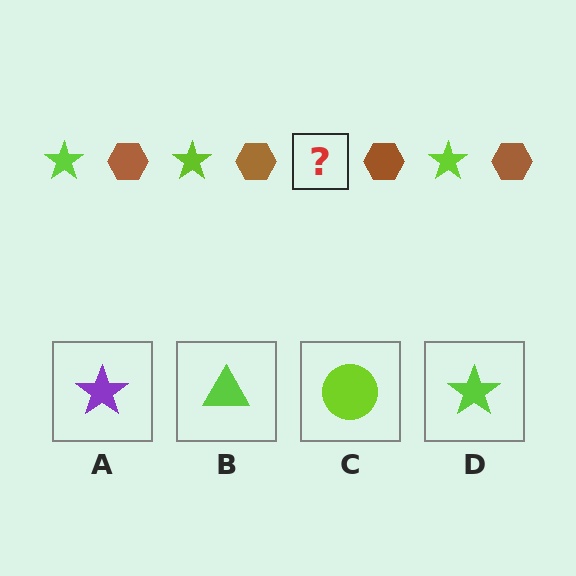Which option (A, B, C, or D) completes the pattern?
D.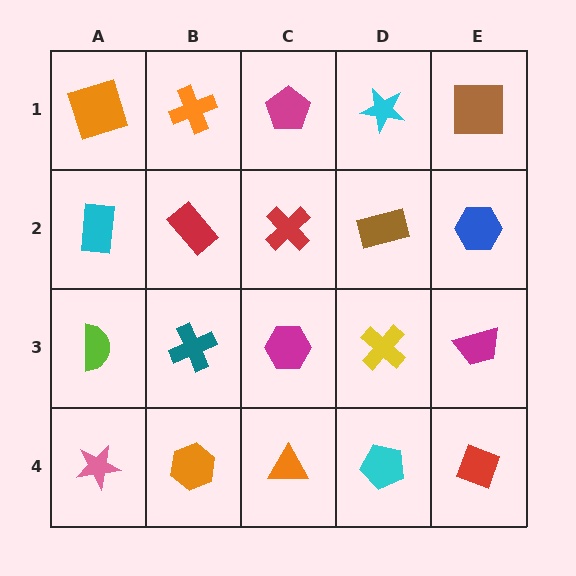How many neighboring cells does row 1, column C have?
3.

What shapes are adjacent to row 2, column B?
An orange cross (row 1, column B), a teal cross (row 3, column B), a cyan rectangle (row 2, column A), a red cross (row 2, column C).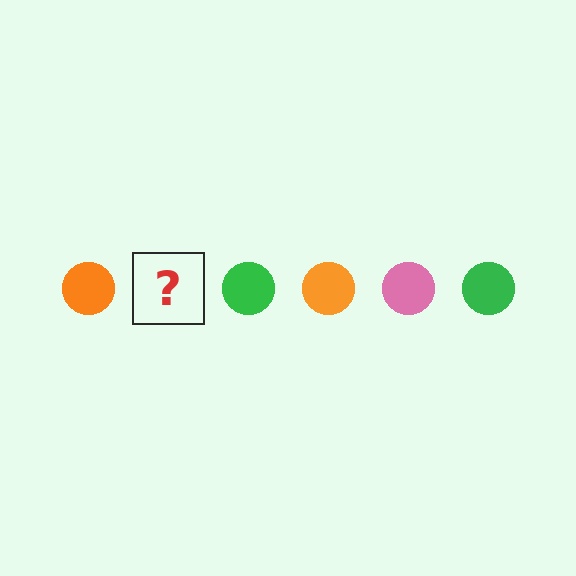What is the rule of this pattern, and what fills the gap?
The rule is that the pattern cycles through orange, pink, green circles. The gap should be filled with a pink circle.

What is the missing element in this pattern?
The missing element is a pink circle.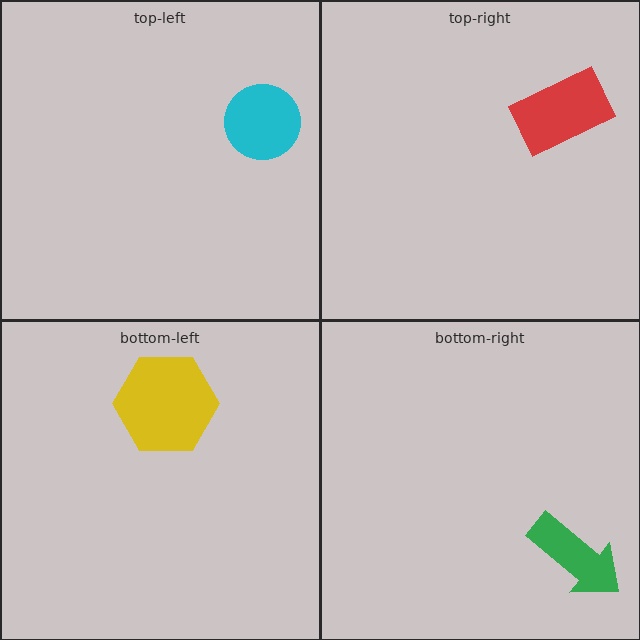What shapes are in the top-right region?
The red rectangle.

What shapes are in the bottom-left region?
The yellow hexagon.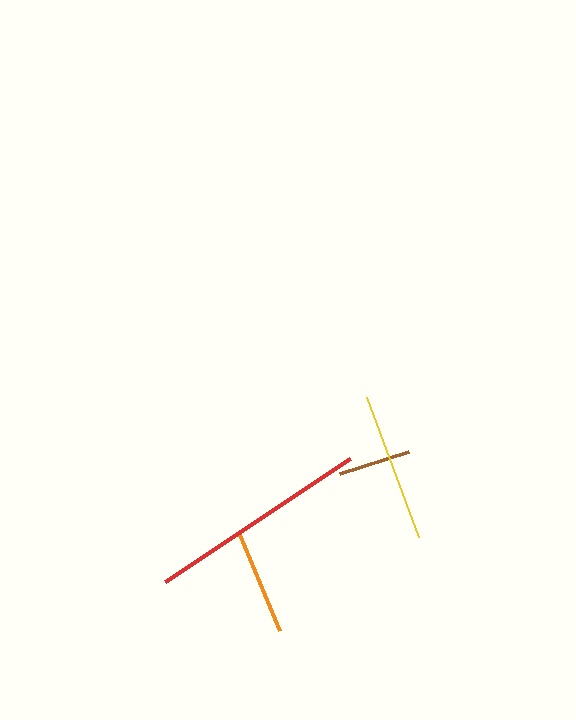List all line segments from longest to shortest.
From longest to shortest: red, yellow, orange, brown.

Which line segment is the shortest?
The brown line is the shortest at approximately 73 pixels.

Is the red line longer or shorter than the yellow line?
The red line is longer than the yellow line.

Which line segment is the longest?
The red line is the longest at approximately 222 pixels.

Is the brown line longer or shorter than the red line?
The red line is longer than the brown line.